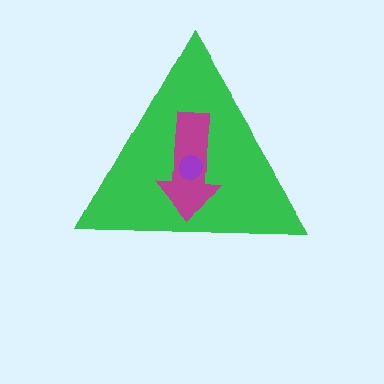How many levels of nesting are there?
3.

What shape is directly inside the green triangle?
The magenta arrow.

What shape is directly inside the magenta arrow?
The purple circle.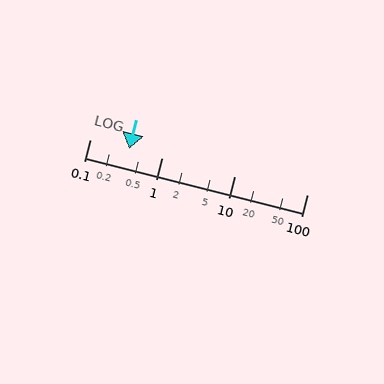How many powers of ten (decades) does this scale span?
The scale spans 3 decades, from 0.1 to 100.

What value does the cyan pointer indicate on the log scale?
The pointer indicates approximately 0.35.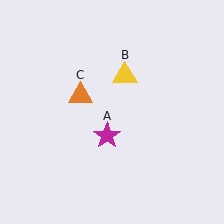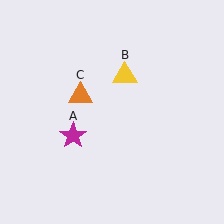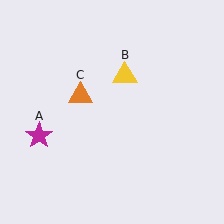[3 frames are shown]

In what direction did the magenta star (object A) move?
The magenta star (object A) moved left.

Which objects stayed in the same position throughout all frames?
Yellow triangle (object B) and orange triangle (object C) remained stationary.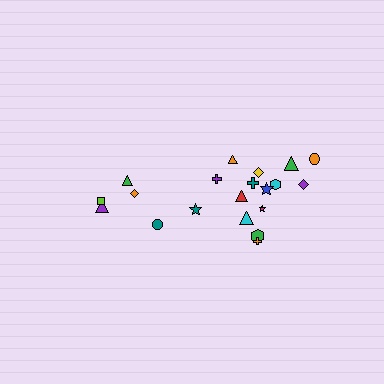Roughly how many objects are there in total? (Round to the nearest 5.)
Roughly 20 objects in total.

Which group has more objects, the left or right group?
The right group.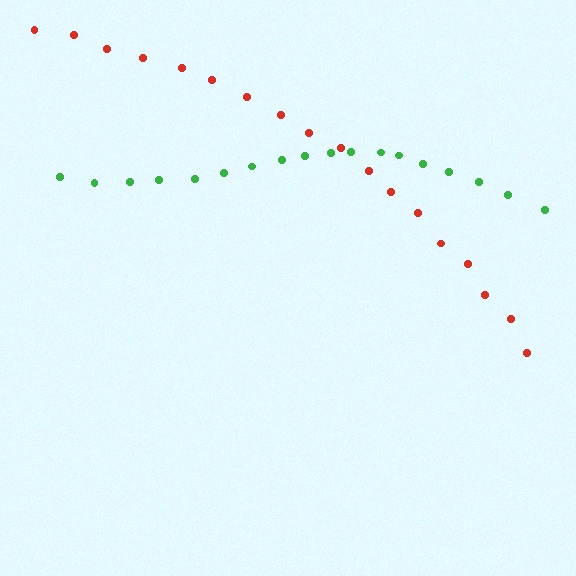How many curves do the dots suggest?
There are 2 distinct paths.